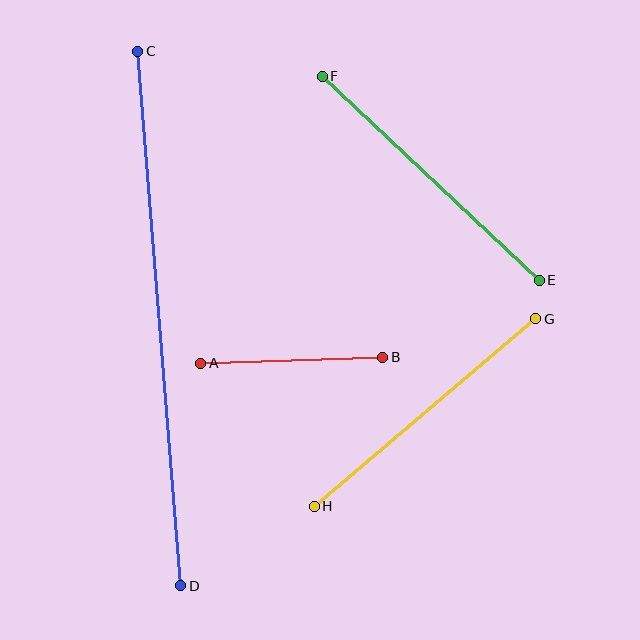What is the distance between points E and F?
The distance is approximately 298 pixels.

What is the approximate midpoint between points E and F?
The midpoint is at approximately (431, 178) pixels.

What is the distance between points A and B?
The distance is approximately 182 pixels.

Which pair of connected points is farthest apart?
Points C and D are farthest apart.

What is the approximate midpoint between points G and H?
The midpoint is at approximately (425, 413) pixels.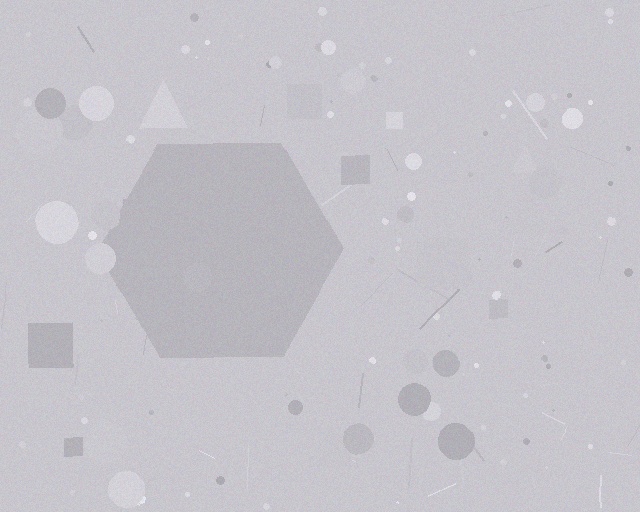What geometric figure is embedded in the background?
A hexagon is embedded in the background.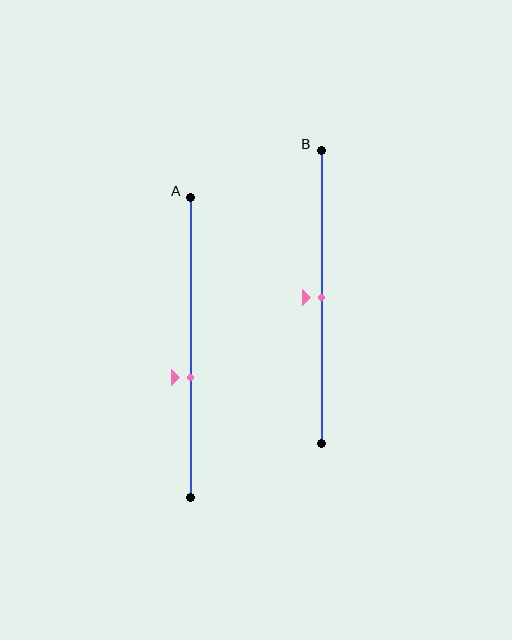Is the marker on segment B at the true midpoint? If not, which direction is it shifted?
Yes, the marker on segment B is at the true midpoint.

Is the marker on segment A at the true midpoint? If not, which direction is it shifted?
No, the marker on segment A is shifted downward by about 10% of the segment length.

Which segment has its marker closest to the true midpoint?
Segment B has its marker closest to the true midpoint.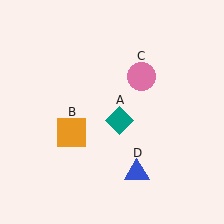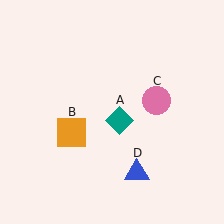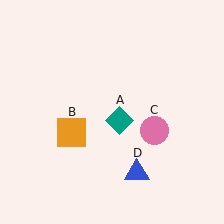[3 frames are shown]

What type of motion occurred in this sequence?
The pink circle (object C) rotated clockwise around the center of the scene.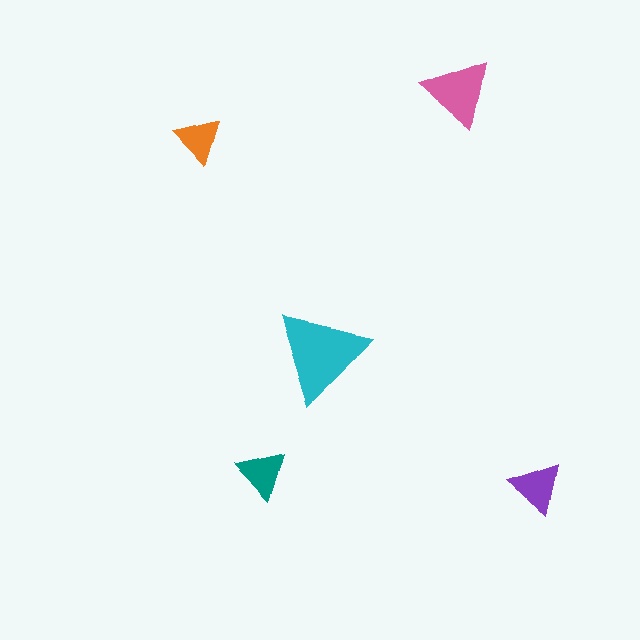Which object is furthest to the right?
The purple triangle is rightmost.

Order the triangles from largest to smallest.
the cyan one, the pink one, the purple one, the teal one, the orange one.